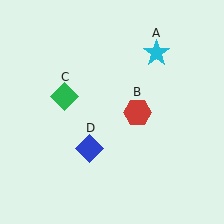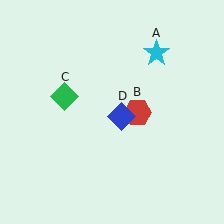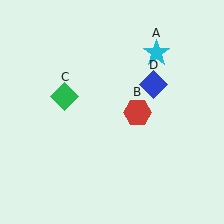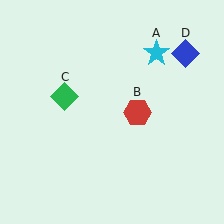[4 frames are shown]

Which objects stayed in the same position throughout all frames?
Cyan star (object A) and red hexagon (object B) and green diamond (object C) remained stationary.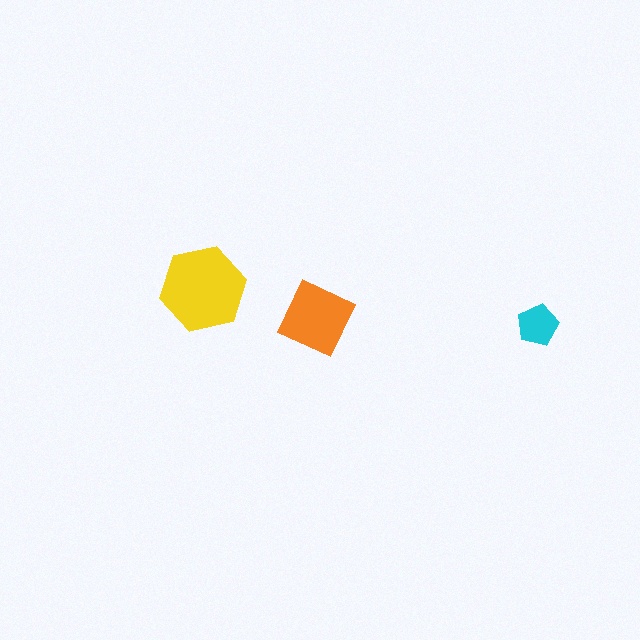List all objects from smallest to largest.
The cyan pentagon, the orange diamond, the yellow hexagon.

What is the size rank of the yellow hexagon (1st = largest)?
1st.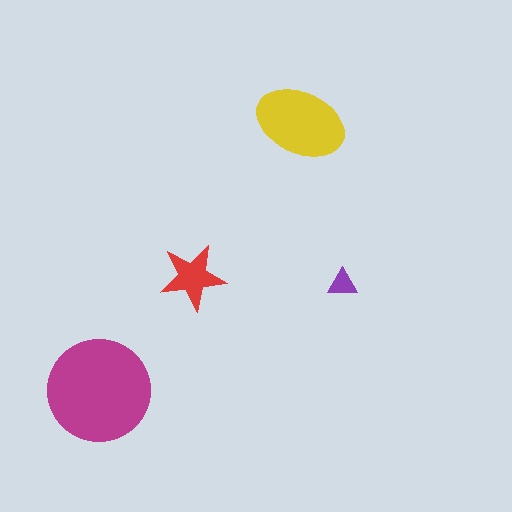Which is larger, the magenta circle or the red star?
The magenta circle.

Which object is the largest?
The magenta circle.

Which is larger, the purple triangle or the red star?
The red star.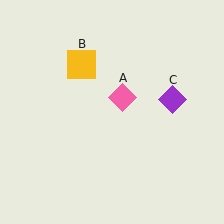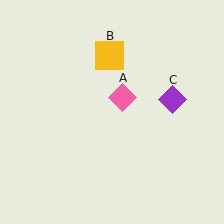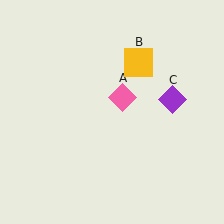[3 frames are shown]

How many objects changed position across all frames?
1 object changed position: yellow square (object B).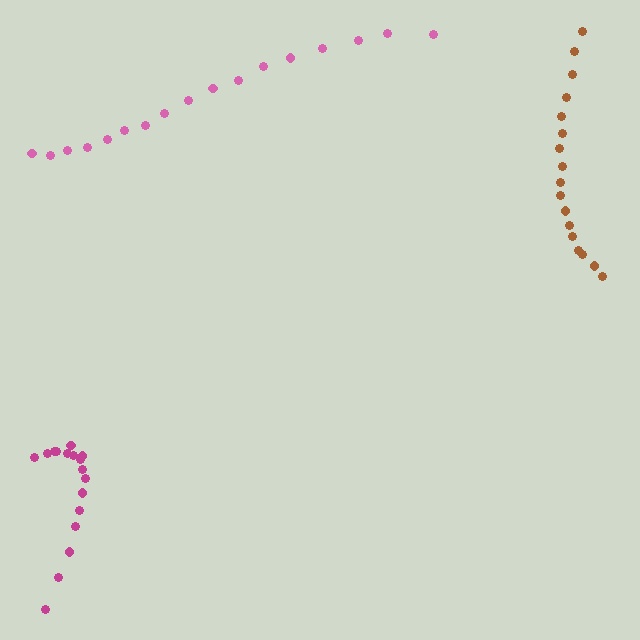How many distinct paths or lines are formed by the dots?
There are 3 distinct paths.